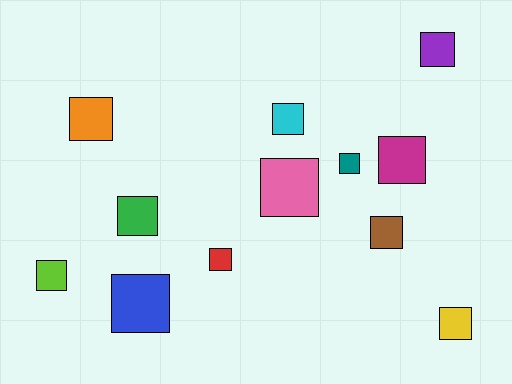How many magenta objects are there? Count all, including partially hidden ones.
There is 1 magenta object.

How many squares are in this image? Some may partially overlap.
There are 12 squares.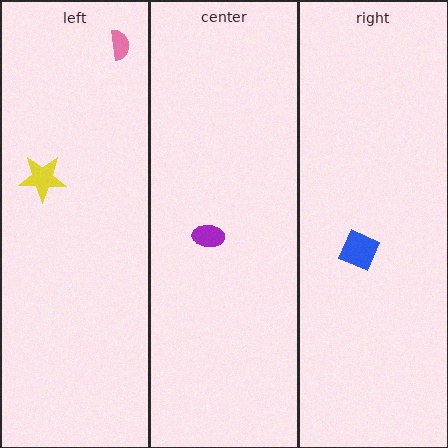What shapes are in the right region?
The blue square.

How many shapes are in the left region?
2.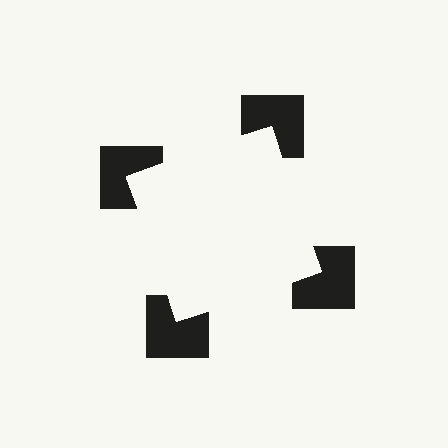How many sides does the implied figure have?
4 sides.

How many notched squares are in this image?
There are 4 — one at each vertex of the illusory square.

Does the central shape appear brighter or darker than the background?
It typically appears slightly brighter than the background, even though no actual brightness change is drawn.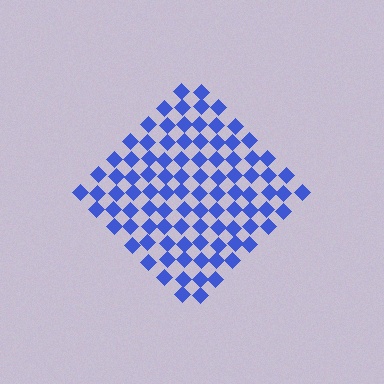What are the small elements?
The small elements are diamonds.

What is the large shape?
The large shape is a diamond.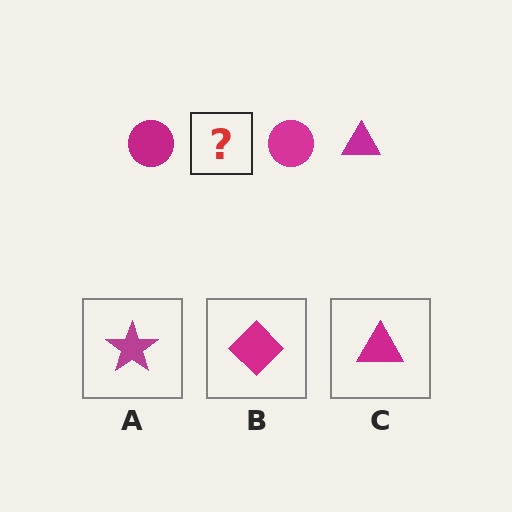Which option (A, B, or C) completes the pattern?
C.